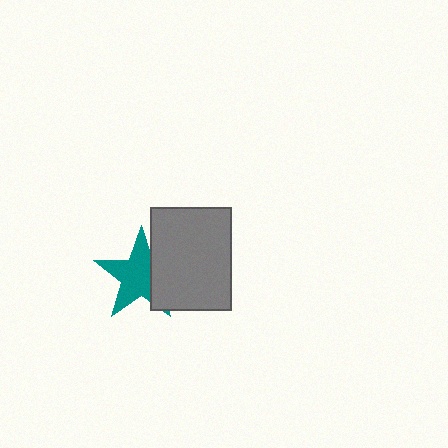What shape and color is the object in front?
The object in front is a gray rectangle.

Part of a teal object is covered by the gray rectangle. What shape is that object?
It is a star.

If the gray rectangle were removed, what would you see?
You would see the complete teal star.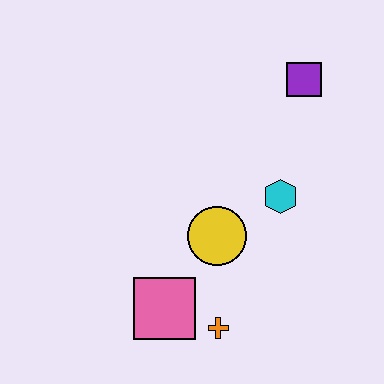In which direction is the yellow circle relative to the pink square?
The yellow circle is above the pink square.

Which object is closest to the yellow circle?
The cyan hexagon is closest to the yellow circle.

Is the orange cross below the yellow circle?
Yes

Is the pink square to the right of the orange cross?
No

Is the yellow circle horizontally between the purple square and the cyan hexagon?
No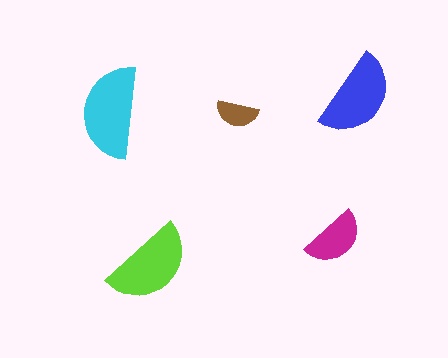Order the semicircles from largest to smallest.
the cyan one, the lime one, the blue one, the magenta one, the brown one.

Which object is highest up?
The blue semicircle is topmost.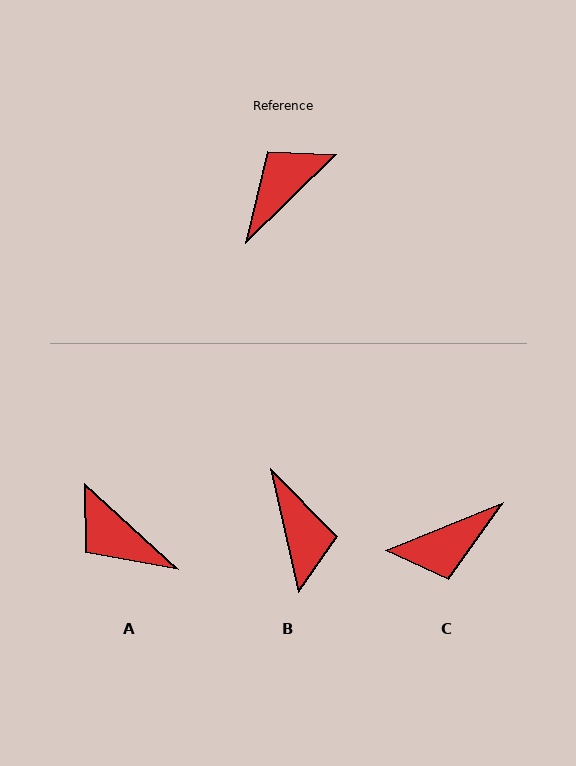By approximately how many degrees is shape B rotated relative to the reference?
Approximately 122 degrees clockwise.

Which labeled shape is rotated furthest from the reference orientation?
C, about 158 degrees away.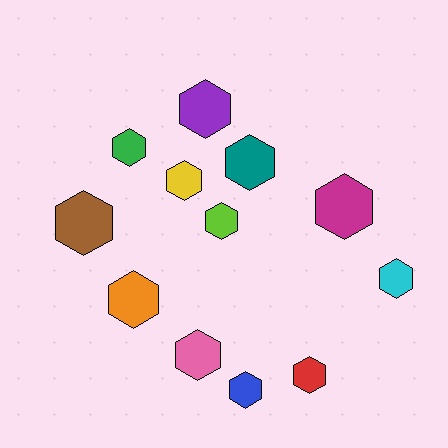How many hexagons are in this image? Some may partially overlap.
There are 12 hexagons.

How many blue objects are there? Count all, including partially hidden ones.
There is 1 blue object.